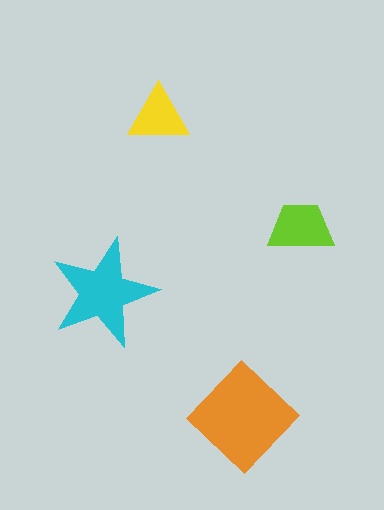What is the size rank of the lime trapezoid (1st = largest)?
3rd.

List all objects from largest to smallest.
The orange diamond, the cyan star, the lime trapezoid, the yellow triangle.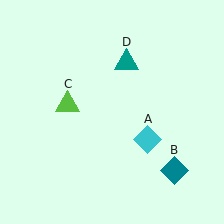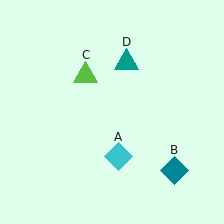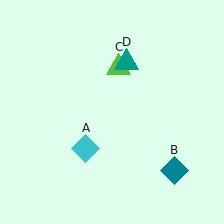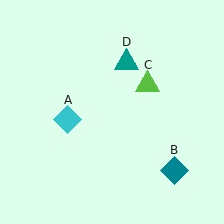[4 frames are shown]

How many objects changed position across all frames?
2 objects changed position: cyan diamond (object A), lime triangle (object C).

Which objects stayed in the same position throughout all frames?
Teal diamond (object B) and teal triangle (object D) remained stationary.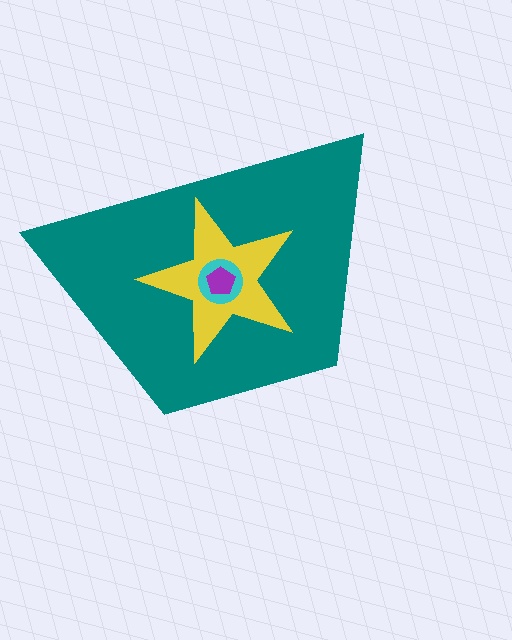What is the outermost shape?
The teal trapezoid.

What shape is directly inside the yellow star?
The cyan circle.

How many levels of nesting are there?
4.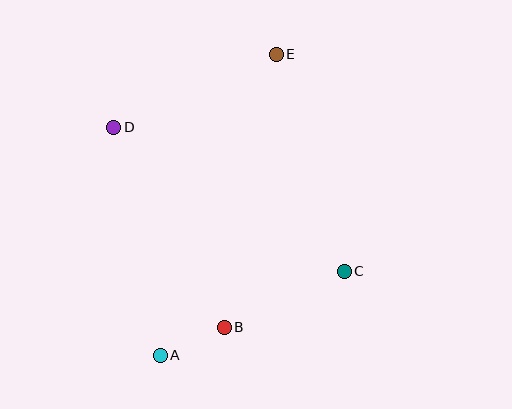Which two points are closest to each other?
Points A and B are closest to each other.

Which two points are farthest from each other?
Points A and E are farthest from each other.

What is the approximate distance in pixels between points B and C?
The distance between B and C is approximately 133 pixels.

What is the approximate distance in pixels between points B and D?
The distance between B and D is approximately 229 pixels.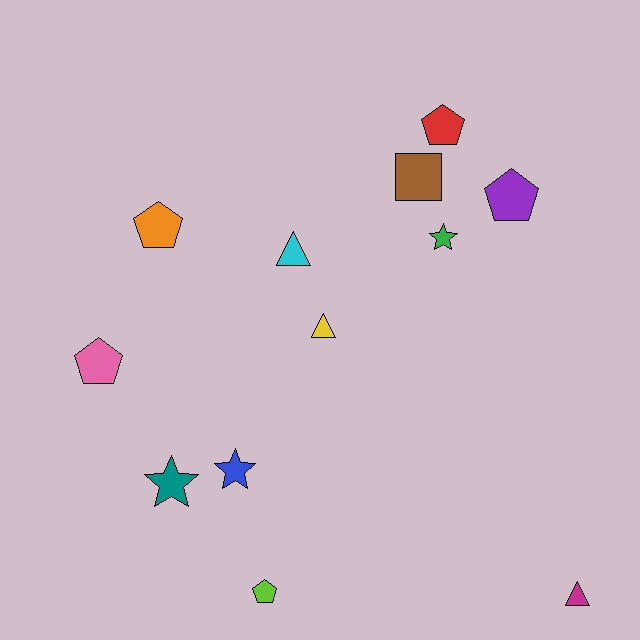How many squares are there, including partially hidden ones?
There is 1 square.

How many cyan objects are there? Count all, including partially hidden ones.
There is 1 cyan object.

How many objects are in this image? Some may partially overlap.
There are 12 objects.